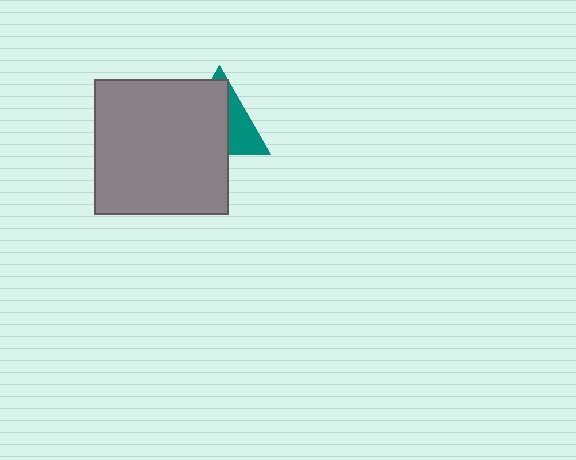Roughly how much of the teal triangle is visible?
A small part of it is visible (roughly 35%).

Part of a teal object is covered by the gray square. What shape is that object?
It is a triangle.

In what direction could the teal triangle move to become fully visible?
The teal triangle could move toward the upper-right. That would shift it out from behind the gray square entirely.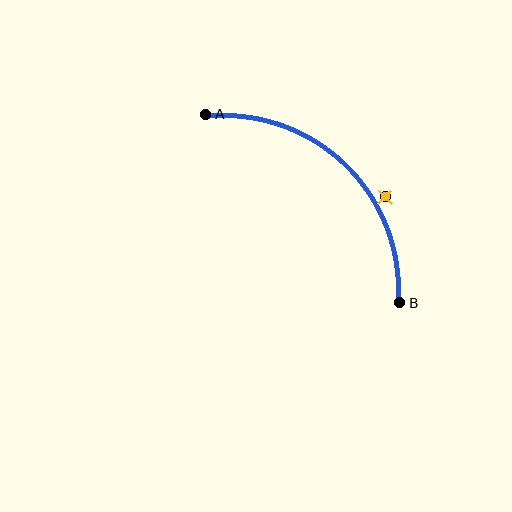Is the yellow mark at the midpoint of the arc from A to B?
No — the yellow mark does not lie on the arc at all. It sits slightly outside the curve.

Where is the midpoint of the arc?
The arc midpoint is the point on the curve farthest from the straight line joining A and B. It sits above and to the right of that line.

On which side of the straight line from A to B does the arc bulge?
The arc bulges above and to the right of the straight line connecting A and B.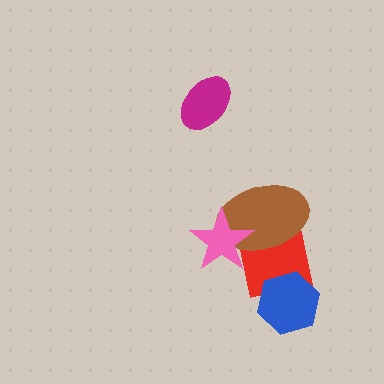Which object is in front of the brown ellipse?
The pink star is in front of the brown ellipse.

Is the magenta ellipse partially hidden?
No, no other shape covers it.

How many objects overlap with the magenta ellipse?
0 objects overlap with the magenta ellipse.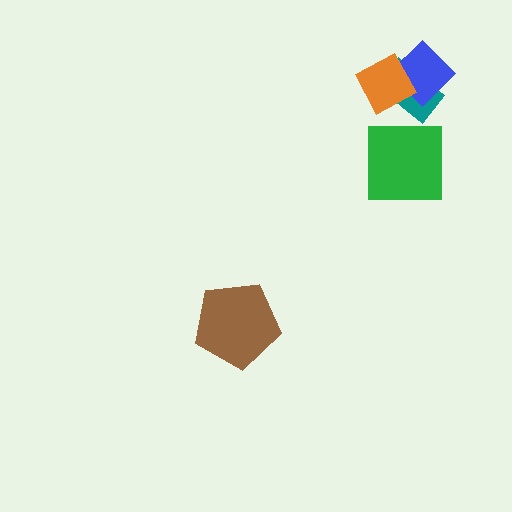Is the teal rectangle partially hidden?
Yes, it is partially covered by another shape.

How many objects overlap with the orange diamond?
2 objects overlap with the orange diamond.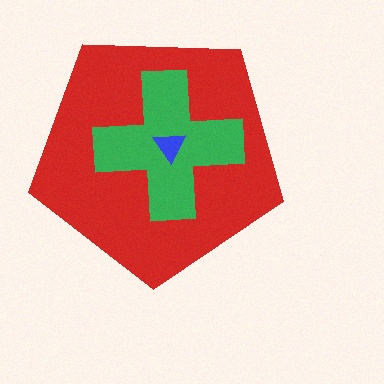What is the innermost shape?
The blue triangle.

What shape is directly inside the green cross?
The blue triangle.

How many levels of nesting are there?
3.